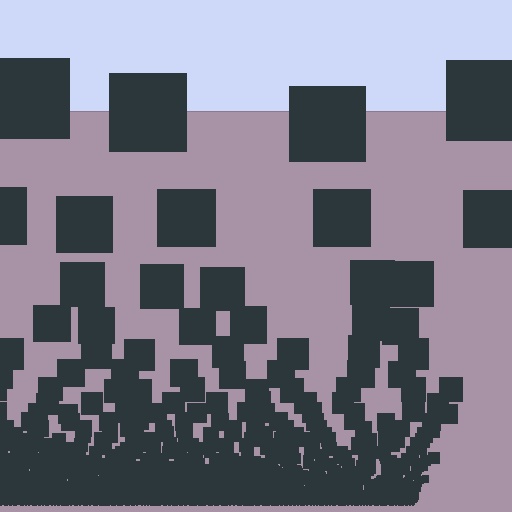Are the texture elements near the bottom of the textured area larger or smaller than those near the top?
Smaller. The gradient is inverted — elements near the bottom are smaller and denser.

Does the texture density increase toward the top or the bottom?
Density increases toward the bottom.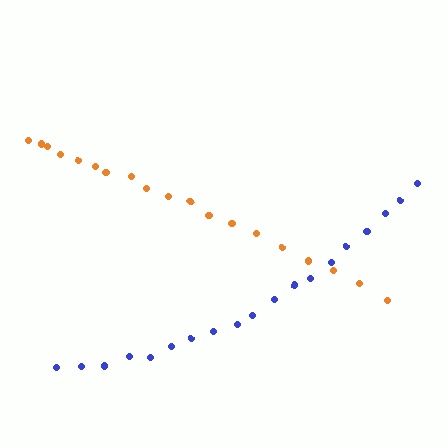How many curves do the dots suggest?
There are 2 distinct paths.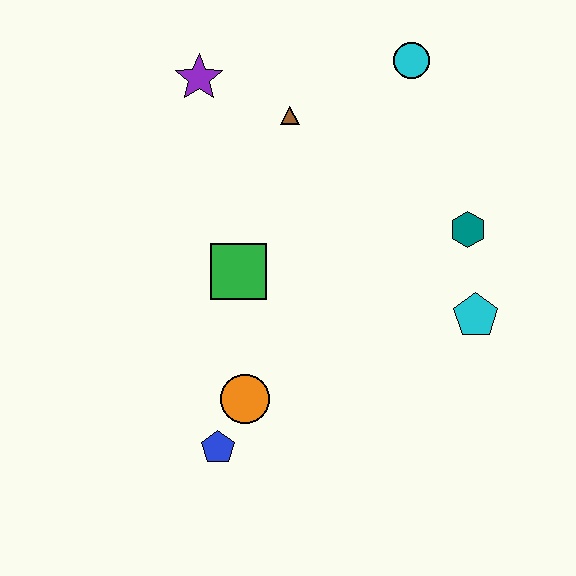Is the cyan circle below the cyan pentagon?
No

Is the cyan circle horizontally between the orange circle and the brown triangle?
No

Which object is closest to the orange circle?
The blue pentagon is closest to the orange circle.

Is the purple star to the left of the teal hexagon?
Yes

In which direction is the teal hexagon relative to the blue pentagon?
The teal hexagon is to the right of the blue pentagon.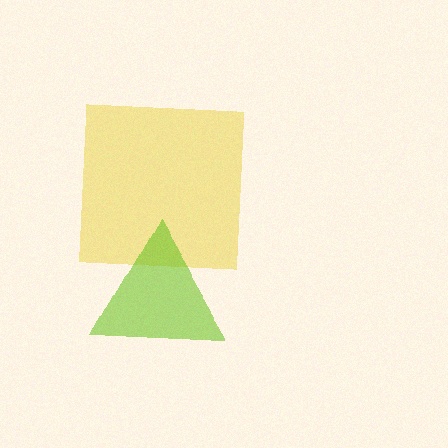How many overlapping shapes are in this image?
There are 2 overlapping shapes in the image.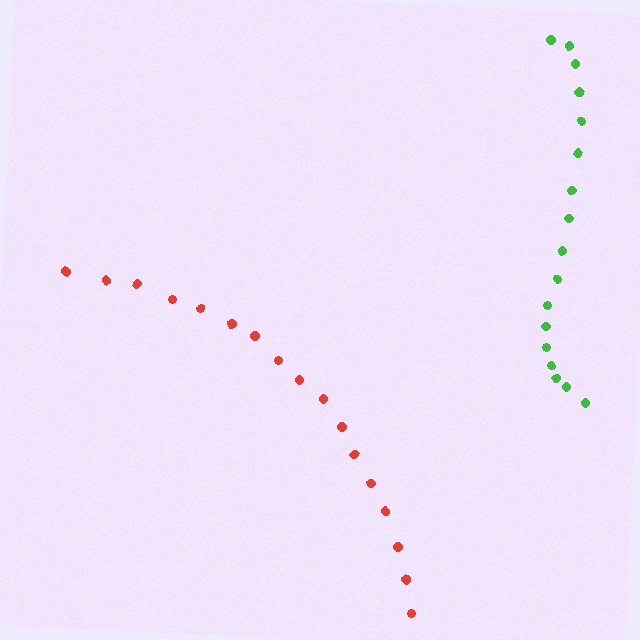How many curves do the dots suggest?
There are 2 distinct paths.